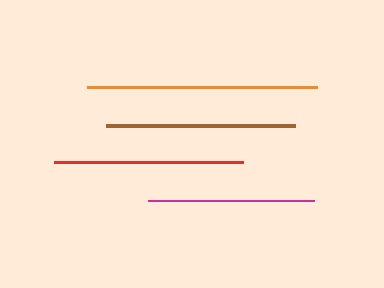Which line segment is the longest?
The orange line is the longest at approximately 230 pixels.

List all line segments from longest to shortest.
From longest to shortest: orange, red, brown, magenta.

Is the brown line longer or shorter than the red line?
The red line is longer than the brown line.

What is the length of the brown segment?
The brown segment is approximately 188 pixels long.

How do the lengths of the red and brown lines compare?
The red and brown lines are approximately the same length.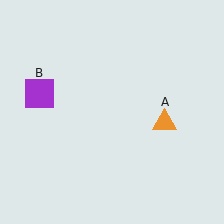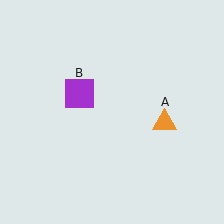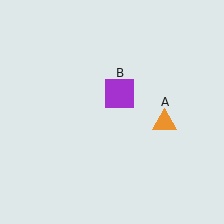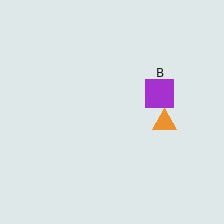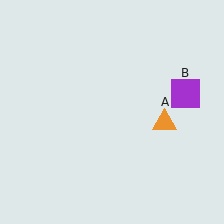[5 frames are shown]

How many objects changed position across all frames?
1 object changed position: purple square (object B).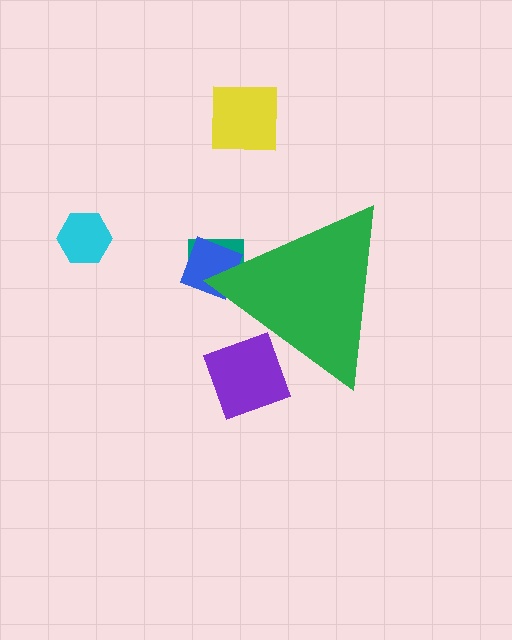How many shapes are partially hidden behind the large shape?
3 shapes are partially hidden.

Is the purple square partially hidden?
Yes, the purple square is partially hidden behind the green triangle.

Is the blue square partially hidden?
Yes, the blue square is partially hidden behind the green triangle.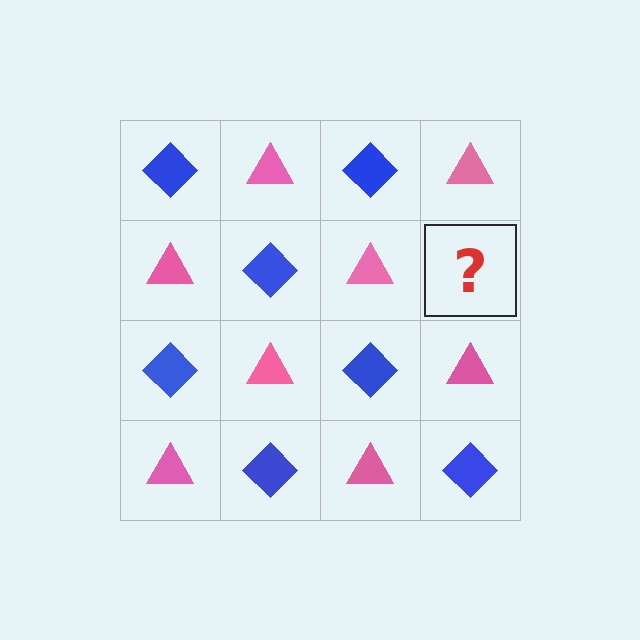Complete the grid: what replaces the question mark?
The question mark should be replaced with a blue diamond.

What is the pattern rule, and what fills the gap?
The rule is that it alternates blue diamond and pink triangle in a checkerboard pattern. The gap should be filled with a blue diamond.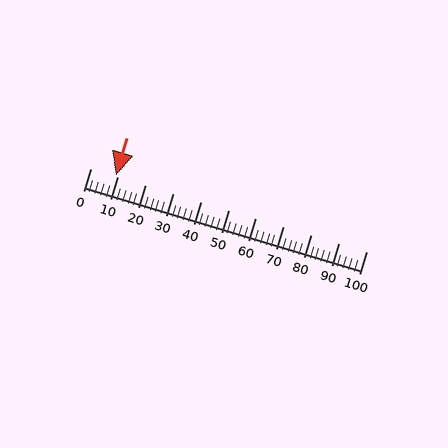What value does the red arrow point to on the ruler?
The red arrow points to approximately 9.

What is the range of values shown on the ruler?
The ruler shows values from 0 to 100.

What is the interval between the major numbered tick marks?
The major tick marks are spaced 10 units apart.